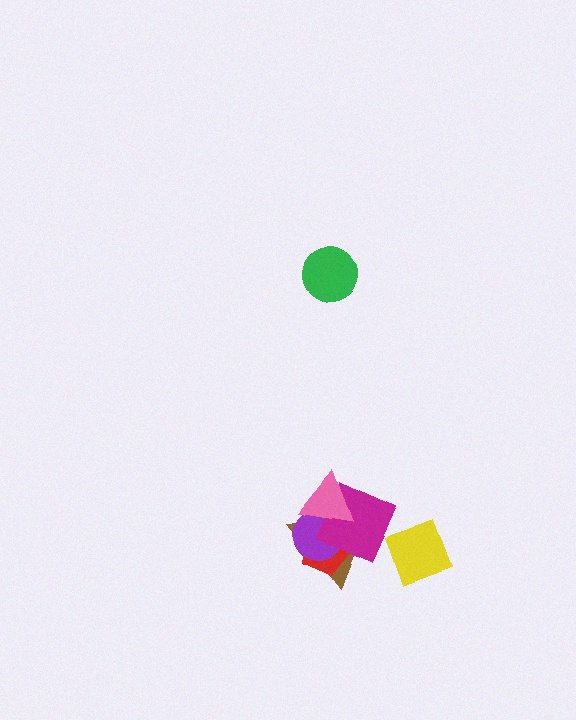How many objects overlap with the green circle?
0 objects overlap with the green circle.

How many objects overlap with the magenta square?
4 objects overlap with the magenta square.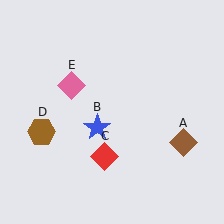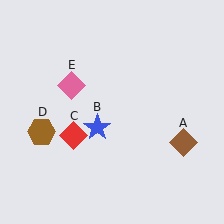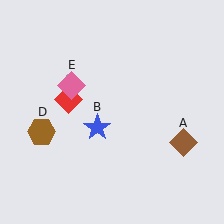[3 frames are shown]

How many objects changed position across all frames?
1 object changed position: red diamond (object C).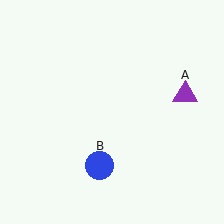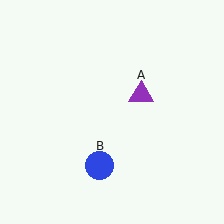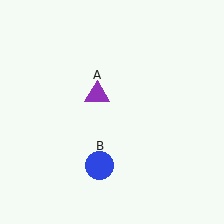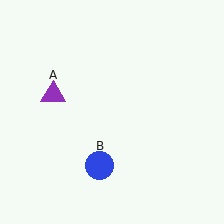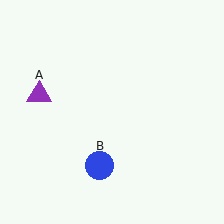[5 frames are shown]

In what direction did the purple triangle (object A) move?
The purple triangle (object A) moved left.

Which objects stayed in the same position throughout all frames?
Blue circle (object B) remained stationary.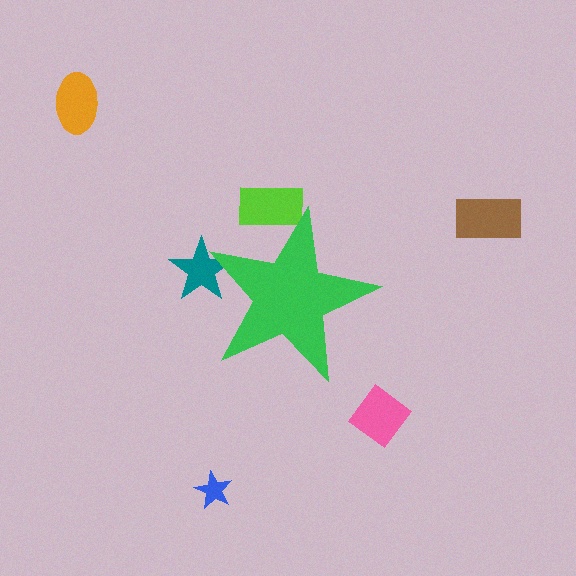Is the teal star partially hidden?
Yes, the teal star is partially hidden behind the green star.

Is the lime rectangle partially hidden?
Yes, the lime rectangle is partially hidden behind the green star.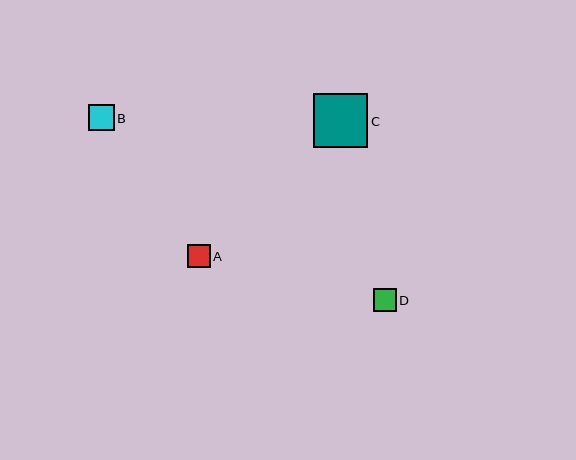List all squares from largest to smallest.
From largest to smallest: C, B, A, D.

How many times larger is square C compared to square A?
Square C is approximately 2.4 times the size of square A.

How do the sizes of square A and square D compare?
Square A and square D are approximately the same size.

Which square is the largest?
Square C is the largest with a size of approximately 54 pixels.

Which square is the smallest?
Square D is the smallest with a size of approximately 23 pixels.